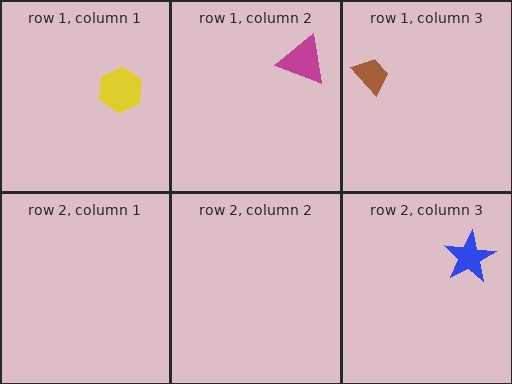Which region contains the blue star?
The row 2, column 3 region.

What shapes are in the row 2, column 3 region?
The blue star.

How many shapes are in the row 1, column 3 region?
1.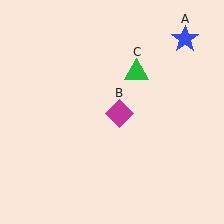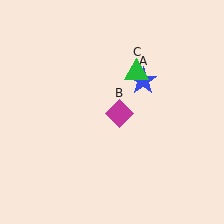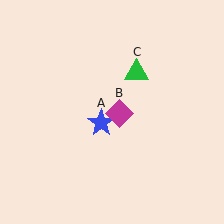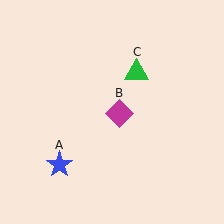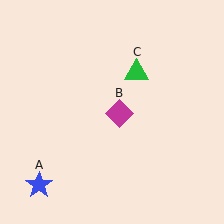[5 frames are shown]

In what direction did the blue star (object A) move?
The blue star (object A) moved down and to the left.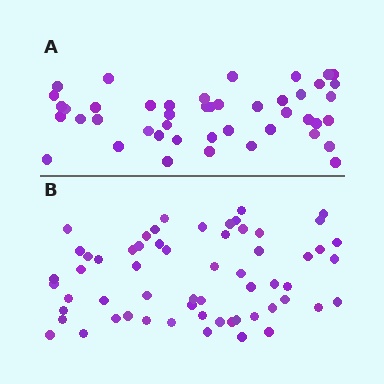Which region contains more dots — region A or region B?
Region B (the bottom region) has more dots.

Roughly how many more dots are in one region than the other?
Region B has approximately 15 more dots than region A.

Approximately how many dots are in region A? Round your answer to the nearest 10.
About 40 dots. (The exact count is 45, which rounds to 40.)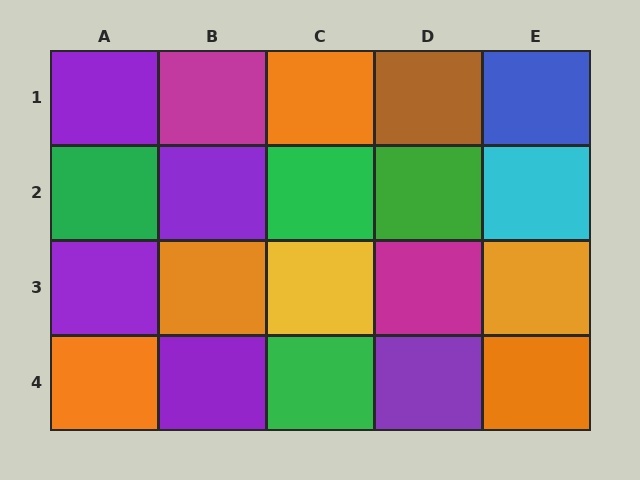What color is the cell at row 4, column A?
Orange.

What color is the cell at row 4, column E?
Orange.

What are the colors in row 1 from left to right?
Purple, magenta, orange, brown, blue.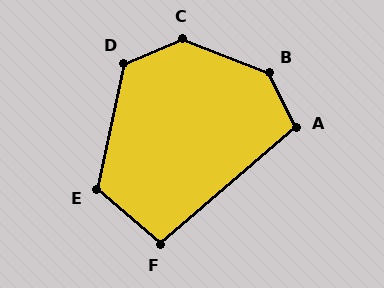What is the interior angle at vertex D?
Approximately 125 degrees (obtuse).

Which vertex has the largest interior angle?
B, at approximately 137 degrees.